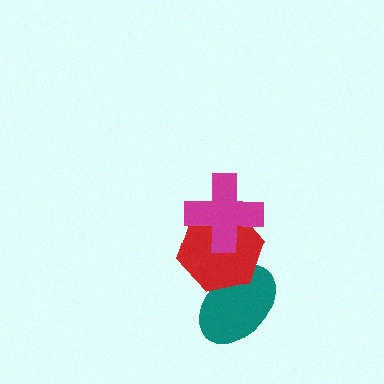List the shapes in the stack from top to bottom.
From top to bottom: the magenta cross, the red hexagon, the teal ellipse.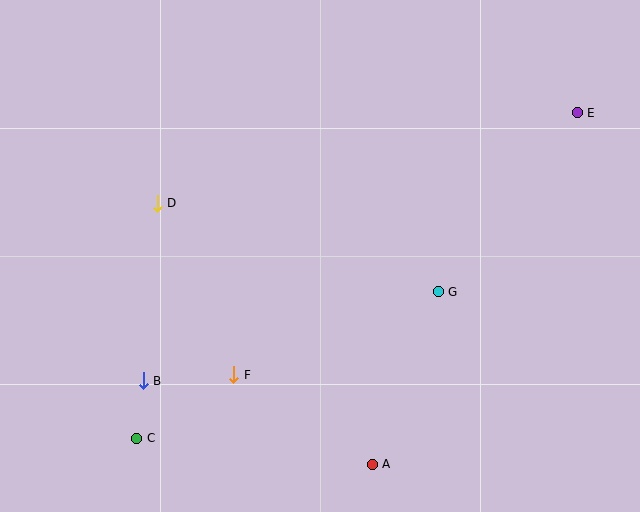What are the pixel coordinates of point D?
Point D is at (157, 203).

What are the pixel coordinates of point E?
Point E is at (577, 113).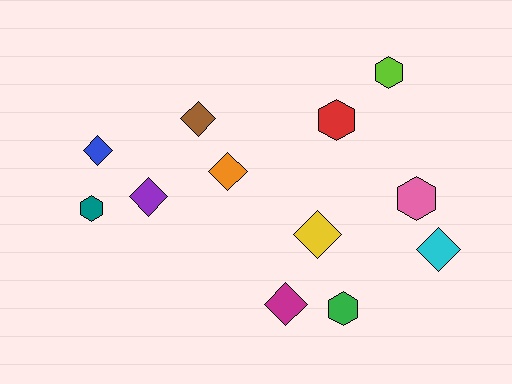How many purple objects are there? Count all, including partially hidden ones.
There is 1 purple object.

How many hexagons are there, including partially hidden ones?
There are 5 hexagons.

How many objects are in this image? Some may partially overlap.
There are 12 objects.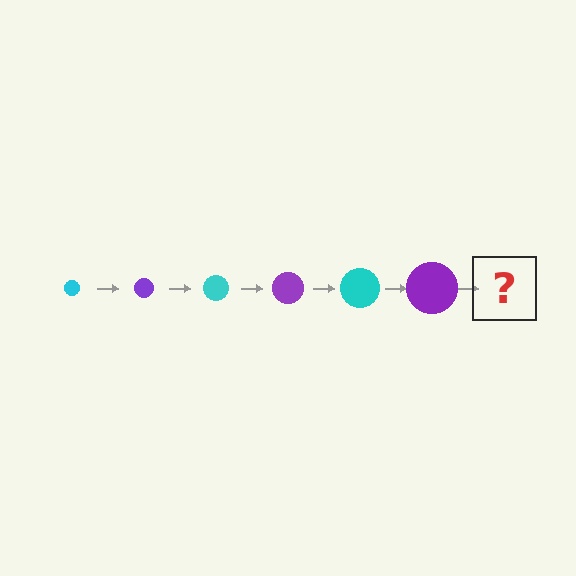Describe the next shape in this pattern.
It should be a cyan circle, larger than the previous one.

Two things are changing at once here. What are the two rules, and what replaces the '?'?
The two rules are that the circle grows larger each step and the color cycles through cyan and purple. The '?' should be a cyan circle, larger than the previous one.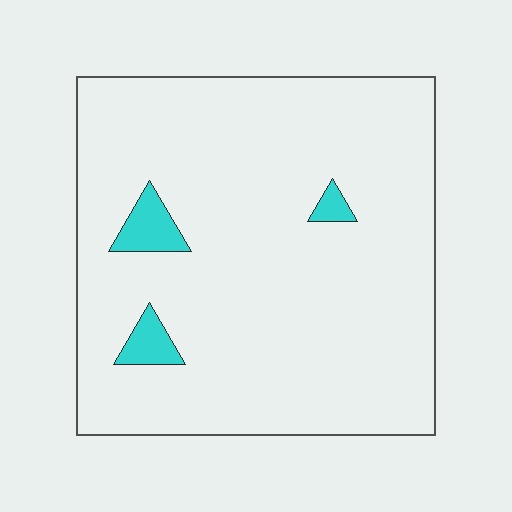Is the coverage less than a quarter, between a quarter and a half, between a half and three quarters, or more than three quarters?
Less than a quarter.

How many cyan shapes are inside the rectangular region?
3.